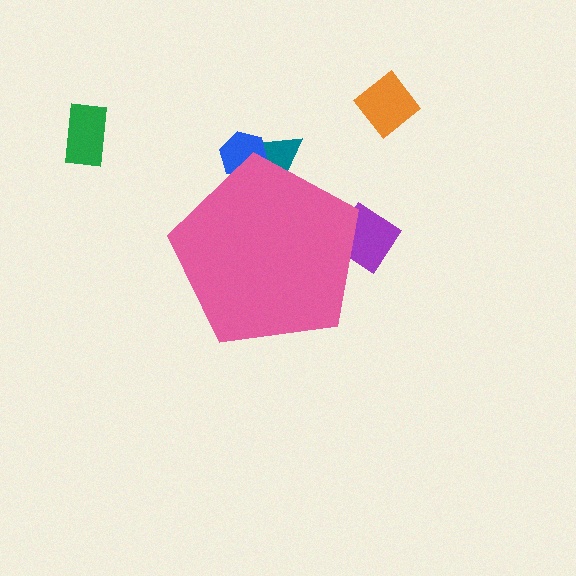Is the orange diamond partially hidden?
No, the orange diamond is fully visible.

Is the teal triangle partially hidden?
Yes, the teal triangle is partially hidden behind the pink pentagon.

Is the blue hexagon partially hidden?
Yes, the blue hexagon is partially hidden behind the pink pentagon.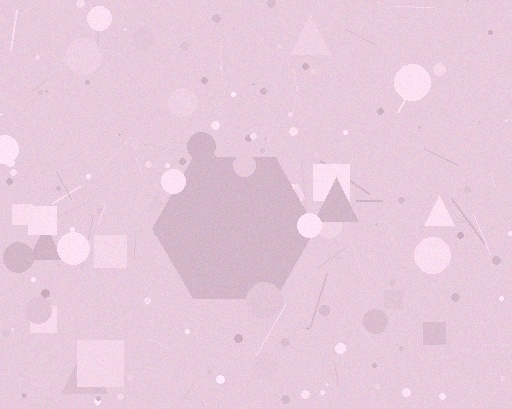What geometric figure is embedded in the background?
A hexagon is embedded in the background.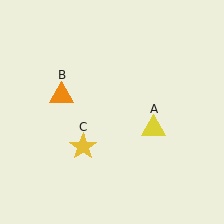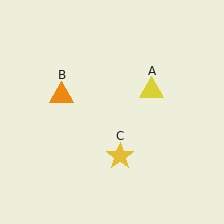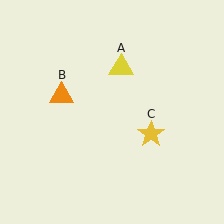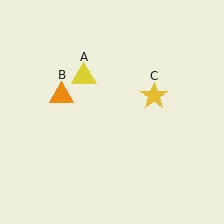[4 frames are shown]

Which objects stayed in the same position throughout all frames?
Orange triangle (object B) remained stationary.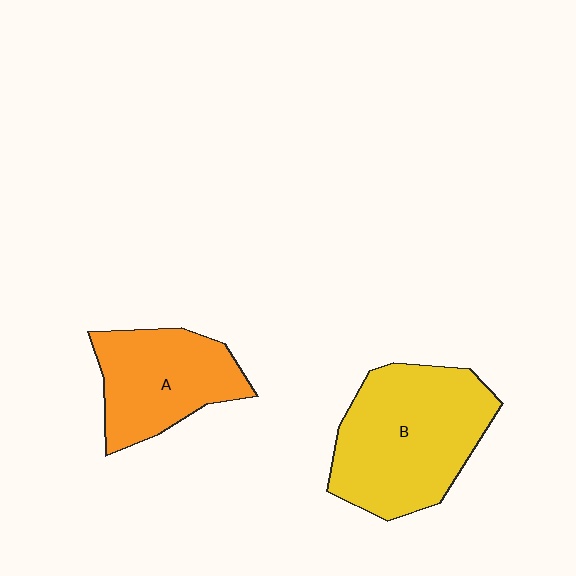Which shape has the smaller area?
Shape A (orange).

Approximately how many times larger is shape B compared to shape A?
Approximately 1.5 times.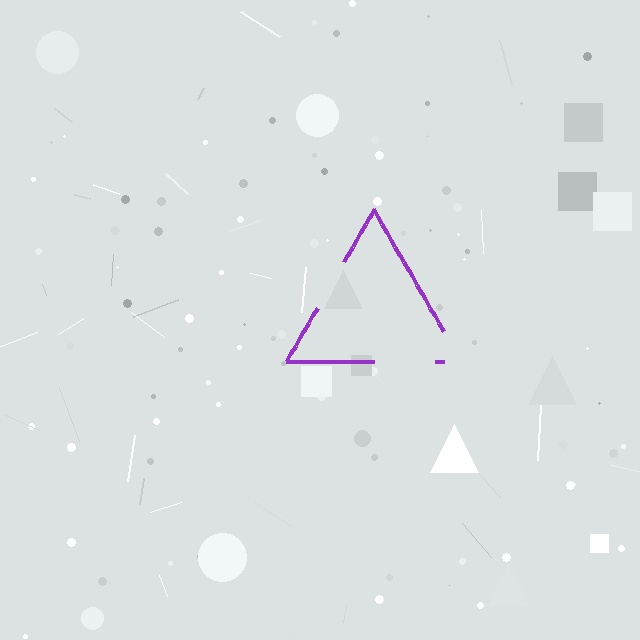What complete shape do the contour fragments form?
The contour fragments form a triangle.